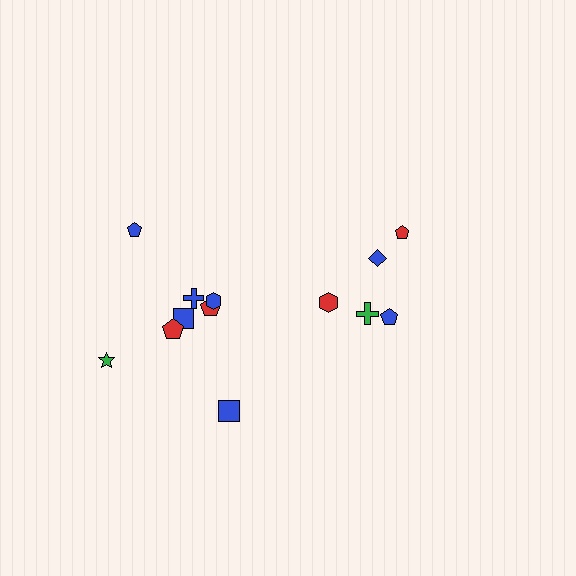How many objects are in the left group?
There are 8 objects.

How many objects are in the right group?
There are 5 objects.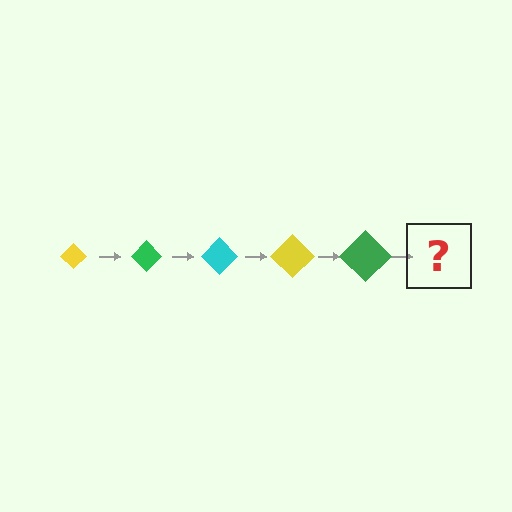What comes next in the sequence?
The next element should be a cyan diamond, larger than the previous one.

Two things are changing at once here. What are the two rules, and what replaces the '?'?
The two rules are that the diamond grows larger each step and the color cycles through yellow, green, and cyan. The '?' should be a cyan diamond, larger than the previous one.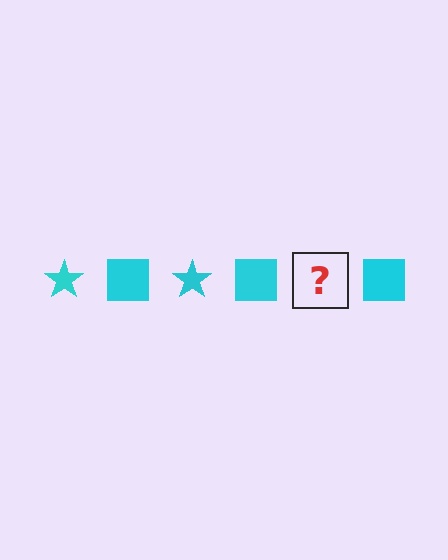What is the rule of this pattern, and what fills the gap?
The rule is that the pattern cycles through star, square shapes in cyan. The gap should be filled with a cyan star.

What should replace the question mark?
The question mark should be replaced with a cyan star.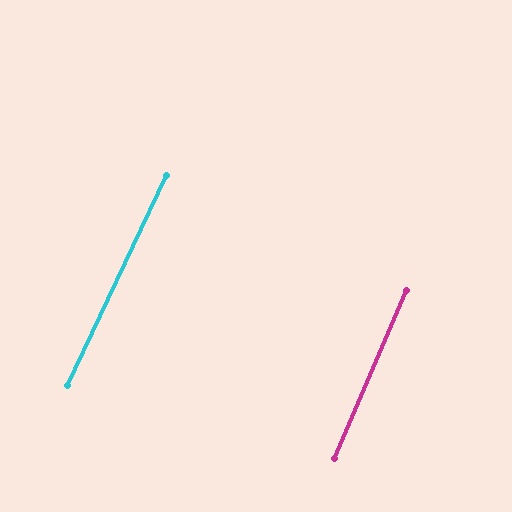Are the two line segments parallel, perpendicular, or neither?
Parallel — their directions differ by only 1.8°.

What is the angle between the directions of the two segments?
Approximately 2 degrees.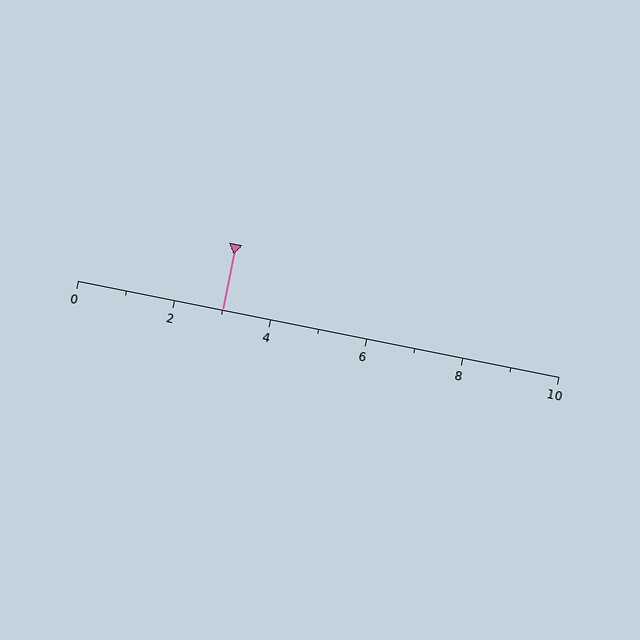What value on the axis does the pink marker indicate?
The marker indicates approximately 3.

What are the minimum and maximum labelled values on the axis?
The axis runs from 0 to 10.